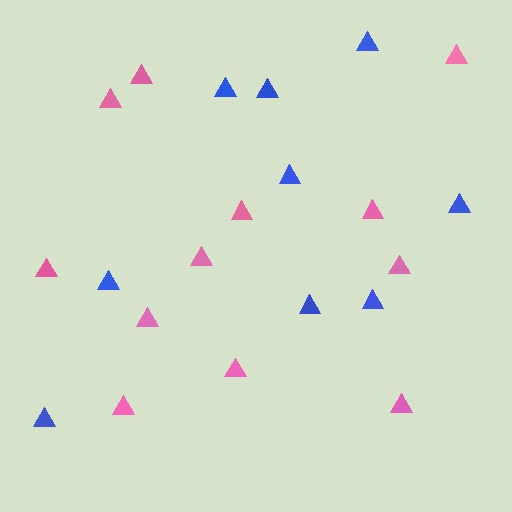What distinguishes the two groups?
There are 2 groups: one group of pink triangles (12) and one group of blue triangles (9).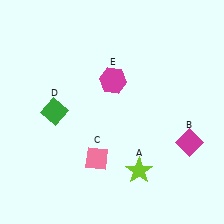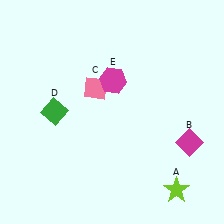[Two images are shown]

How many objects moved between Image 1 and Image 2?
2 objects moved between the two images.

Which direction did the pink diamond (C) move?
The pink diamond (C) moved up.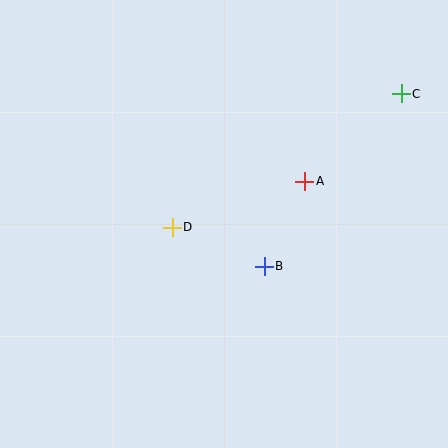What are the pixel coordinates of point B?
Point B is at (264, 266).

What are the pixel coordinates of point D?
Point D is at (172, 227).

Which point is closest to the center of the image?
Point D at (172, 227) is closest to the center.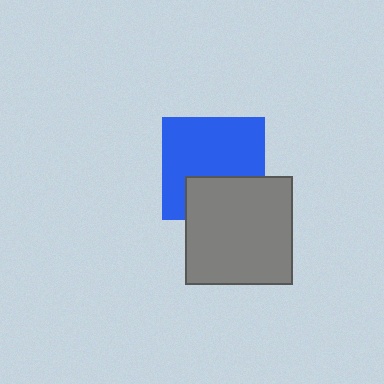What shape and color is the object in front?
The object in front is a gray square.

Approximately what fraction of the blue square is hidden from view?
Roughly 33% of the blue square is hidden behind the gray square.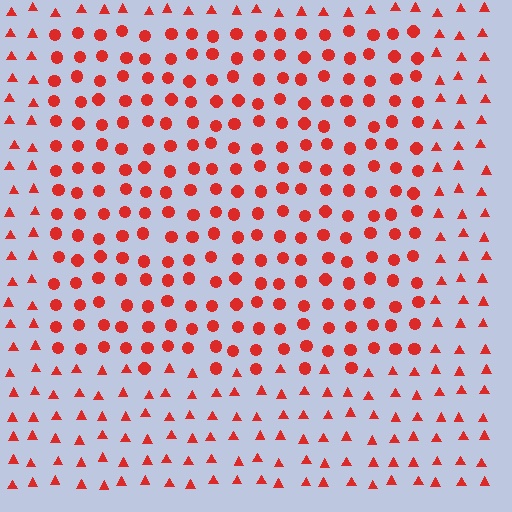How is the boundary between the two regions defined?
The boundary is defined by a change in element shape: circles inside vs. triangles outside. All elements share the same color and spacing.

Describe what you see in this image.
The image is filled with small red elements arranged in a uniform grid. A rectangle-shaped region contains circles, while the surrounding area contains triangles. The boundary is defined purely by the change in element shape.